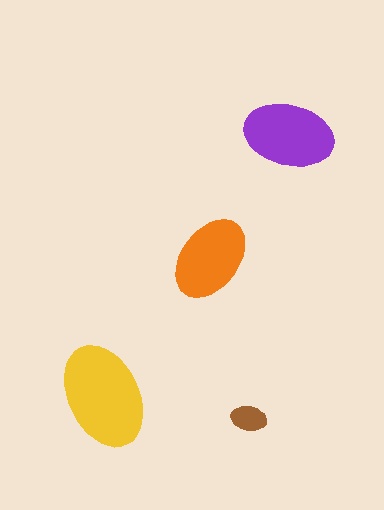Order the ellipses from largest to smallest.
the yellow one, the purple one, the orange one, the brown one.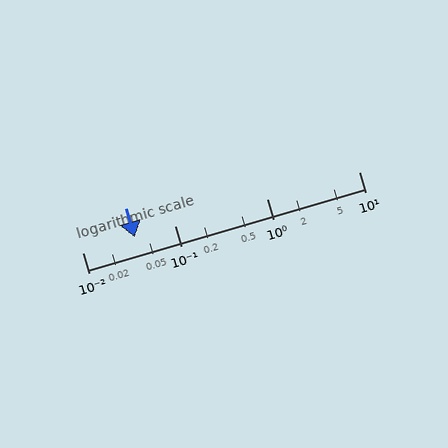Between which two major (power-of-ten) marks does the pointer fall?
The pointer is between 0.01 and 0.1.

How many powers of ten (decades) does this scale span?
The scale spans 3 decades, from 0.01 to 10.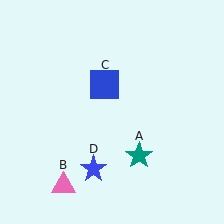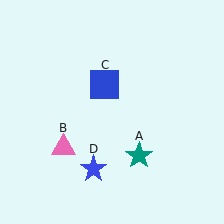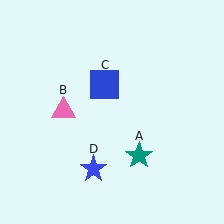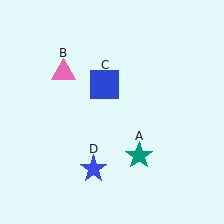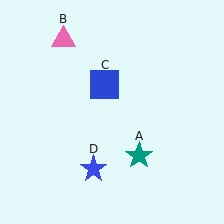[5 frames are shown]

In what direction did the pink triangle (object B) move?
The pink triangle (object B) moved up.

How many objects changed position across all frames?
1 object changed position: pink triangle (object B).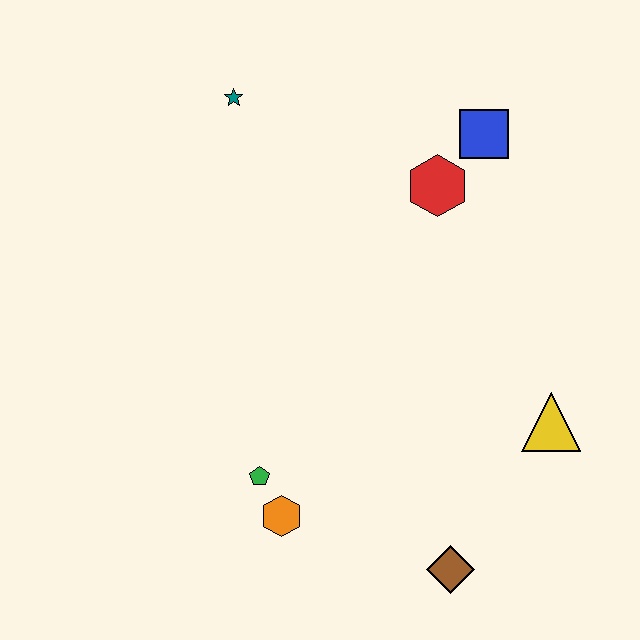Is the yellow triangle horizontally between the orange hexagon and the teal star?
No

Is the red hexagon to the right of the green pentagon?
Yes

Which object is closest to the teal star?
The red hexagon is closest to the teal star.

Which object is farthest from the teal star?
The brown diamond is farthest from the teal star.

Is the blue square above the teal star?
No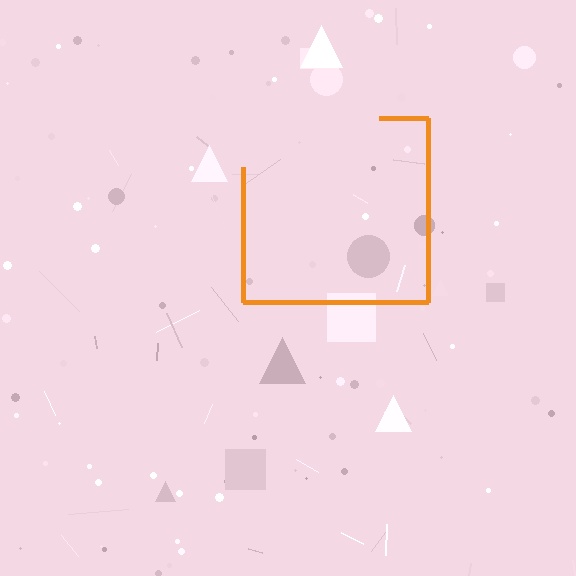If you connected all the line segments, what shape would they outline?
They would outline a square.